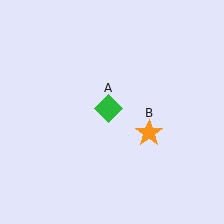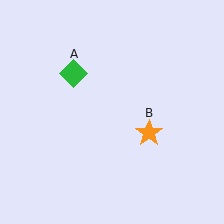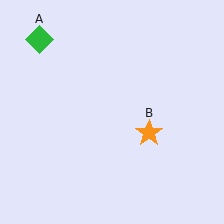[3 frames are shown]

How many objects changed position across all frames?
1 object changed position: green diamond (object A).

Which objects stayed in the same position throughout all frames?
Orange star (object B) remained stationary.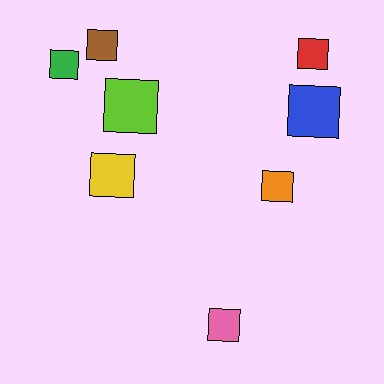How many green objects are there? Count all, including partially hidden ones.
There is 1 green object.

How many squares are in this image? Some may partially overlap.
There are 8 squares.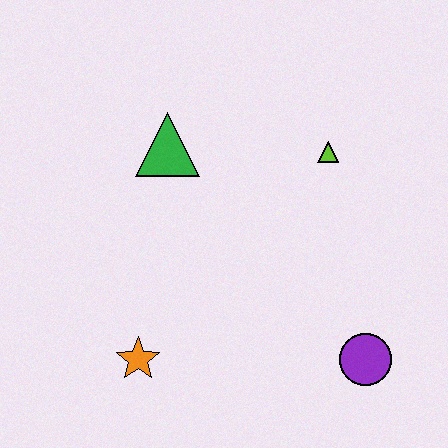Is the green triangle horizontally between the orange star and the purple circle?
Yes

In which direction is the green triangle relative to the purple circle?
The green triangle is above the purple circle.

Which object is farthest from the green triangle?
The purple circle is farthest from the green triangle.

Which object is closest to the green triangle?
The lime triangle is closest to the green triangle.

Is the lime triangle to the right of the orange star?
Yes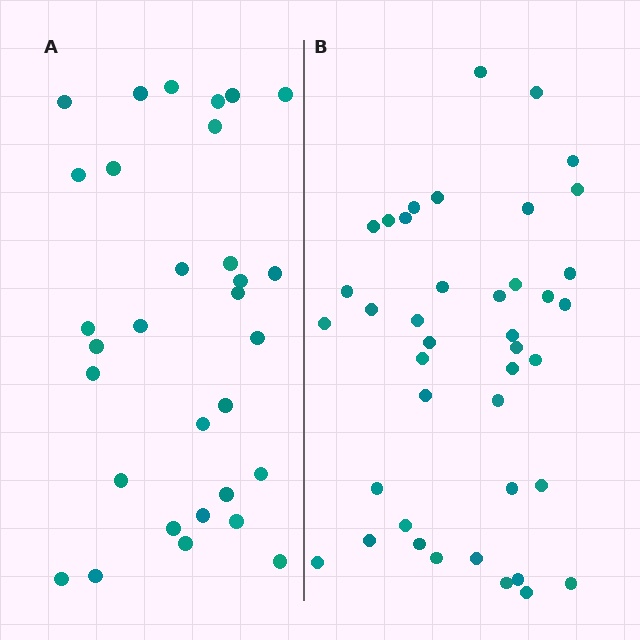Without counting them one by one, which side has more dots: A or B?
Region B (the right region) has more dots.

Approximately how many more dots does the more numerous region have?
Region B has roughly 10 or so more dots than region A.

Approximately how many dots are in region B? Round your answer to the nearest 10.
About 40 dots. (The exact count is 41, which rounds to 40.)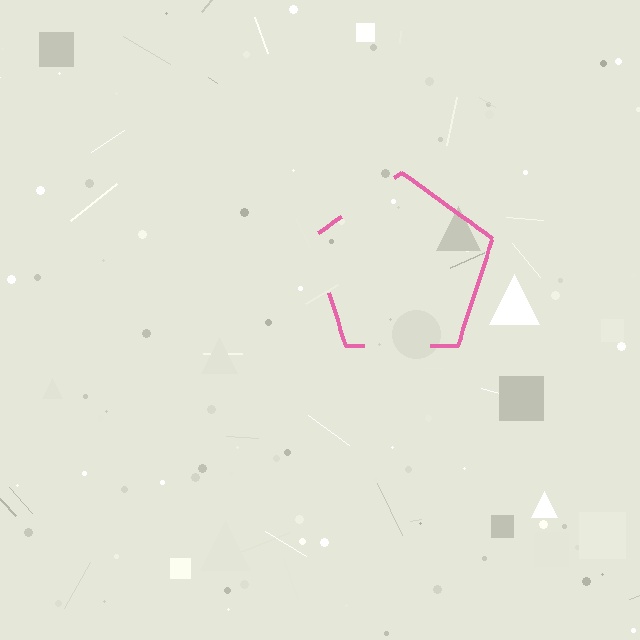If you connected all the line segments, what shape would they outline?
They would outline a pentagon.